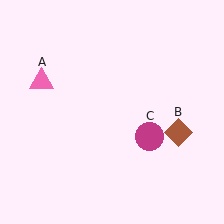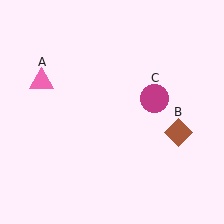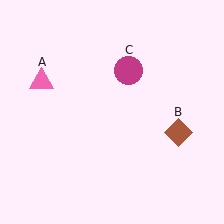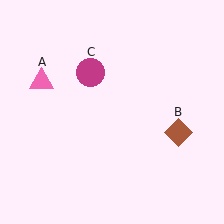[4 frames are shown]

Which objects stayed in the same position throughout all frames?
Pink triangle (object A) and brown diamond (object B) remained stationary.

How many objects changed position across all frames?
1 object changed position: magenta circle (object C).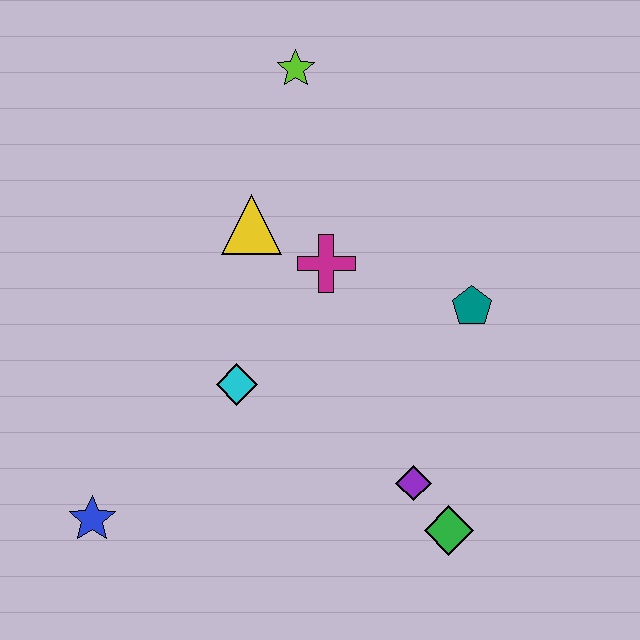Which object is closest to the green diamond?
The purple diamond is closest to the green diamond.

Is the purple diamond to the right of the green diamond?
No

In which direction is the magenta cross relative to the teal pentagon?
The magenta cross is to the left of the teal pentagon.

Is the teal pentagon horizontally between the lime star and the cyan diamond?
No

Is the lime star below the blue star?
No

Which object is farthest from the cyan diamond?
The lime star is farthest from the cyan diamond.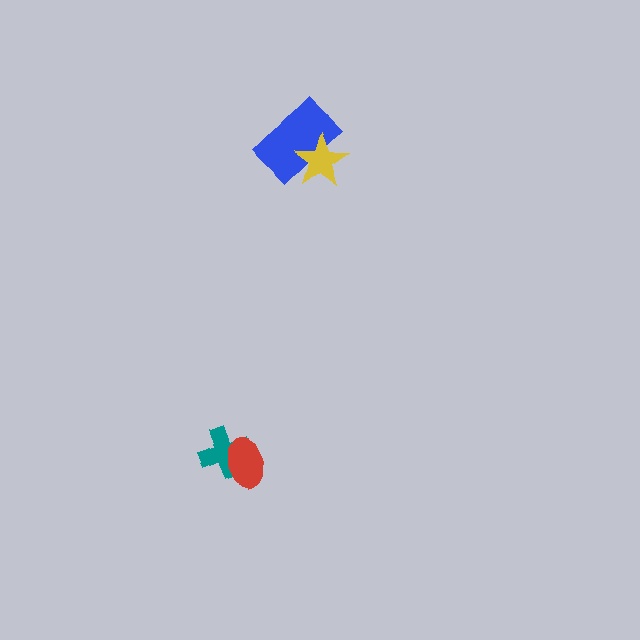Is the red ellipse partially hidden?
No, no other shape covers it.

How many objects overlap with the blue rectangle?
1 object overlaps with the blue rectangle.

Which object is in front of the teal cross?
The red ellipse is in front of the teal cross.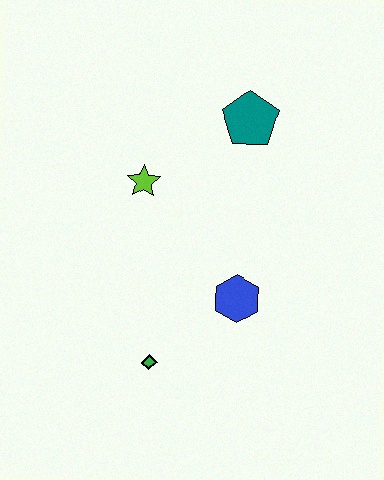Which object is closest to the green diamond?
The blue hexagon is closest to the green diamond.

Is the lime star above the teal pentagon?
No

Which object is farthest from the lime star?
The green diamond is farthest from the lime star.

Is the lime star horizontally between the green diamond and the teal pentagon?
No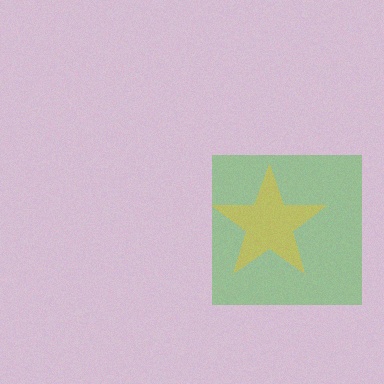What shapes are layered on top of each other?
The layered shapes are: a green square, a yellow star.